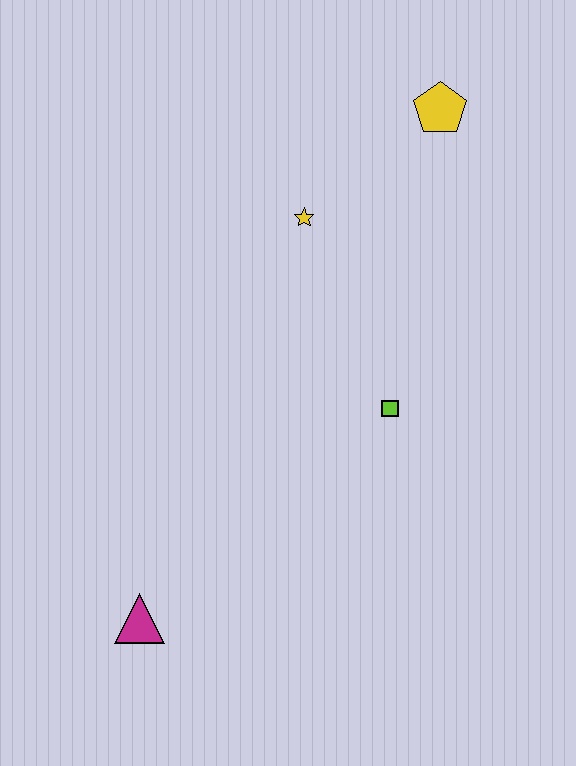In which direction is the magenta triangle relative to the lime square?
The magenta triangle is to the left of the lime square.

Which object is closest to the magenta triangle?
The lime square is closest to the magenta triangle.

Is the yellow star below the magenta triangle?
No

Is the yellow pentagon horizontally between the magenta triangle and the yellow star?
No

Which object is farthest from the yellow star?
The magenta triangle is farthest from the yellow star.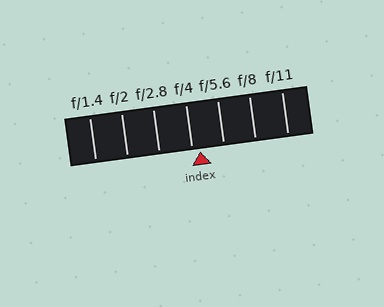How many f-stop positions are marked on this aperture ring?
There are 7 f-stop positions marked.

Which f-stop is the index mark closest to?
The index mark is closest to f/4.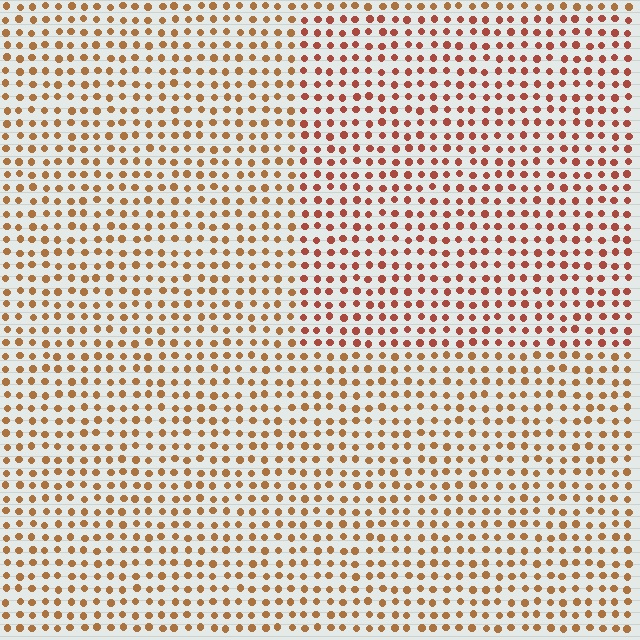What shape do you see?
I see a rectangle.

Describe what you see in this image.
The image is filled with small brown elements in a uniform arrangement. A rectangle-shaped region is visible where the elements are tinted to a slightly different hue, forming a subtle color boundary.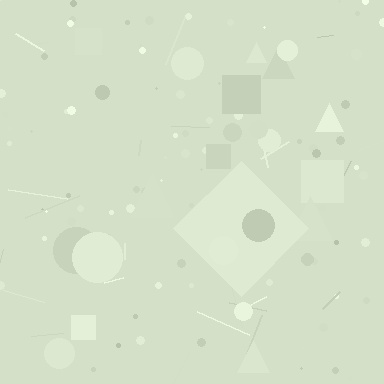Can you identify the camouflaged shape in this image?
The camouflaged shape is a diamond.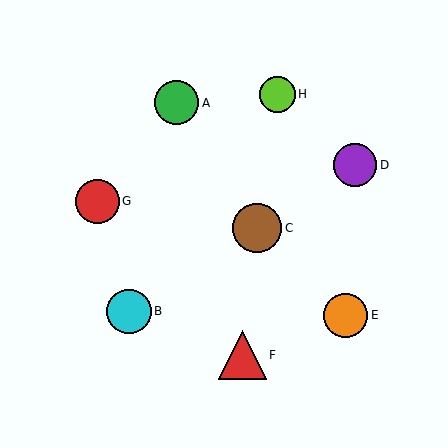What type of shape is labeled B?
Shape B is a cyan circle.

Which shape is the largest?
The brown circle (labeled C) is the largest.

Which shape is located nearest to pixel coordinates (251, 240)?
The brown circle (labeled C) at (257, 228) is nearest to that location.